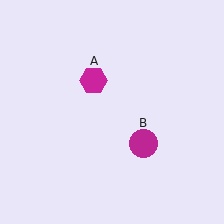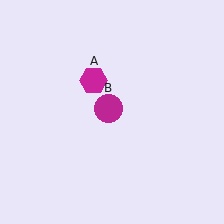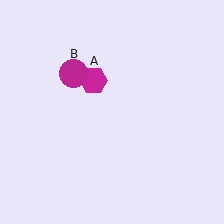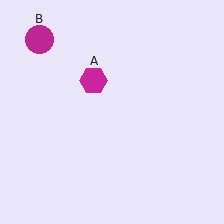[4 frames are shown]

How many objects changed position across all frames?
1 object changed position: magenta circle (object B).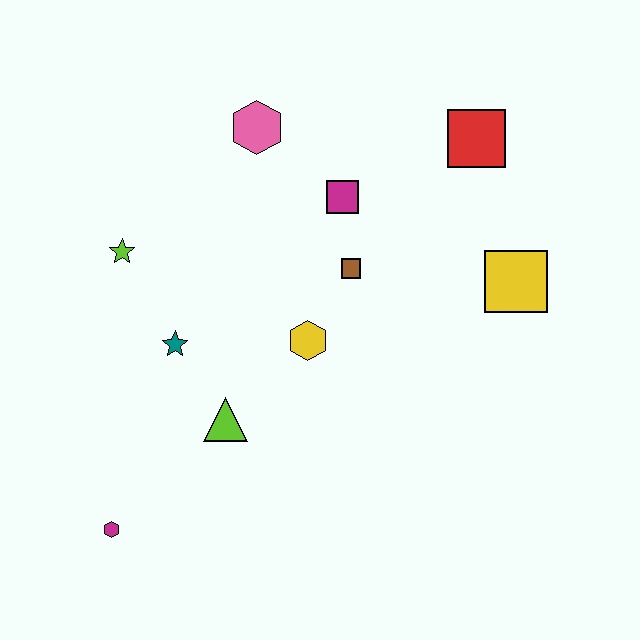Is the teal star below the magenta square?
Yes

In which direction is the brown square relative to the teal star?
The brown square is to the right of the teal star.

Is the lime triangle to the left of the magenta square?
Yes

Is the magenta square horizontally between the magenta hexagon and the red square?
Yes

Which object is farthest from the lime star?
The yellow square is farthest from the lime star.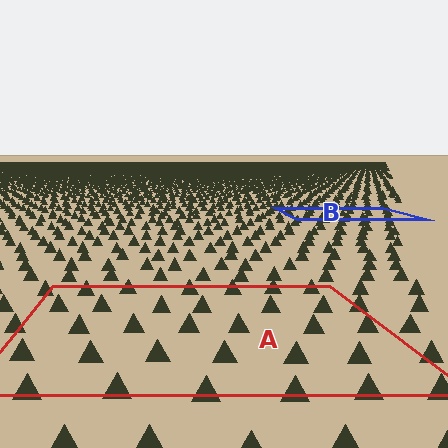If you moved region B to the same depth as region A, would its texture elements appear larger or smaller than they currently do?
They would appear larger. At a closer depth, the same texture elements are projected at a bigger on-screen size.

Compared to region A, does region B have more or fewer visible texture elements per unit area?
Region B has more texture elements per unit area — they are packed more densely because it is farther away.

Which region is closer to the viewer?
Region A is closer. The texture elements there are larger and more spread out.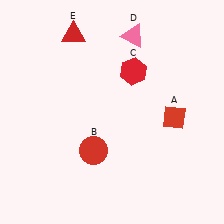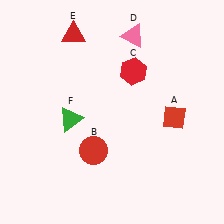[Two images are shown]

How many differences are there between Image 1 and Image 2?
There is 1 difference between the two images.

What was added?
A green triangle (F) was added in Image 2.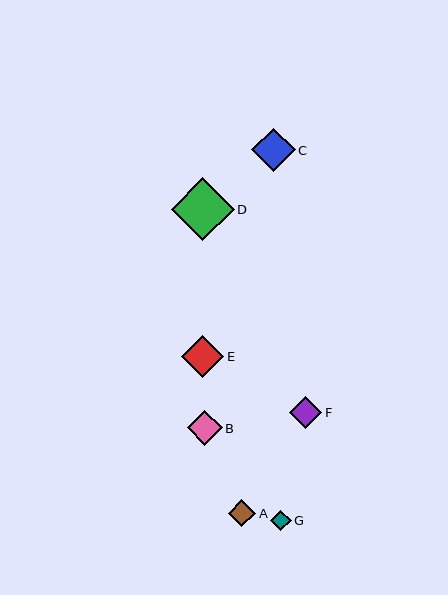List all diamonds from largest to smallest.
From largest to smallest: D, C, E, B, F, A, G.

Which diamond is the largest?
Diamond D is the largest with a size of approximately 63 pixels.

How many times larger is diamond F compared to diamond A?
Diamond F is approximately 1.2 times the size of diamond A.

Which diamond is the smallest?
Diamond G is the smallest with a size of approximately 21 pixels.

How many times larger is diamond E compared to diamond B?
Diamond E is approximately 1.2 times the size of diamond B.